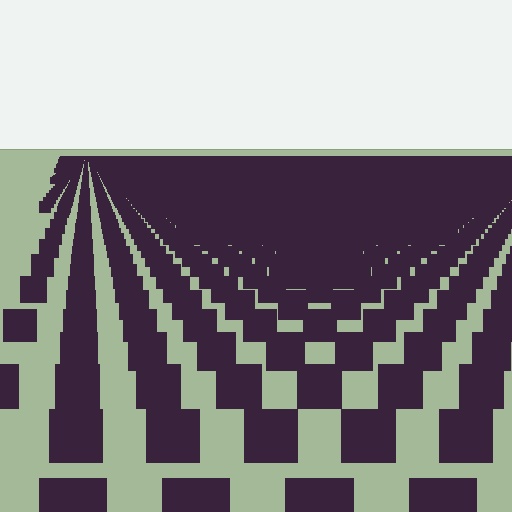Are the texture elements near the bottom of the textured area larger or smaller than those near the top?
Larger. Near the bottom, elements are closer to the viewer and appear at a bigger on-screen size.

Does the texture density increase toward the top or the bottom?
Density increases toward the top.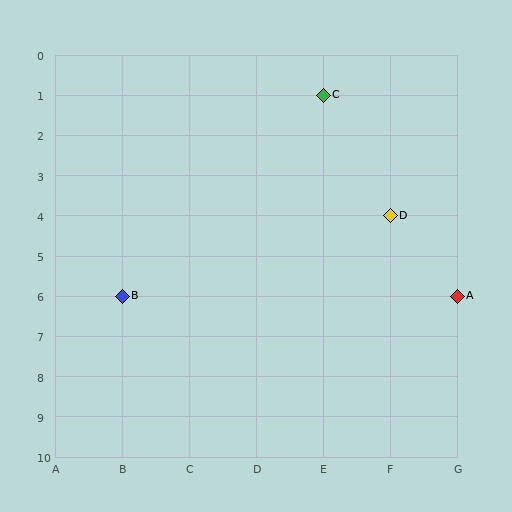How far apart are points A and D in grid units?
Points A and D are 1 column and 2 rows apart (about 2.2 grid units diagonally).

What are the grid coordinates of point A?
Point A is at grid coordinates (G, 6).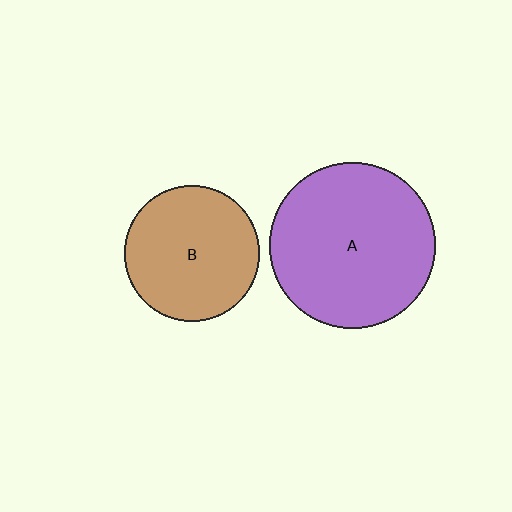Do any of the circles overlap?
No, none of the circles overlap.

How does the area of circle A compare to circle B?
Approximately 1.5 times.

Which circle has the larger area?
Circle A (purple).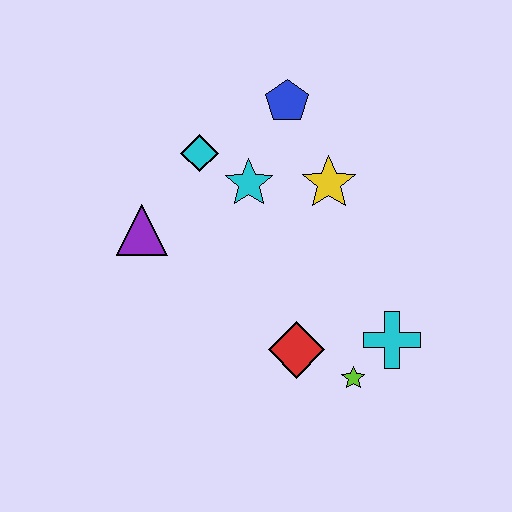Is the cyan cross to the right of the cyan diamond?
Yes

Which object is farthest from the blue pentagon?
The lime star is farthest from the blue pentagon.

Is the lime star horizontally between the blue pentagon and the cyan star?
No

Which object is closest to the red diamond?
The lime star is closest to the red diamond.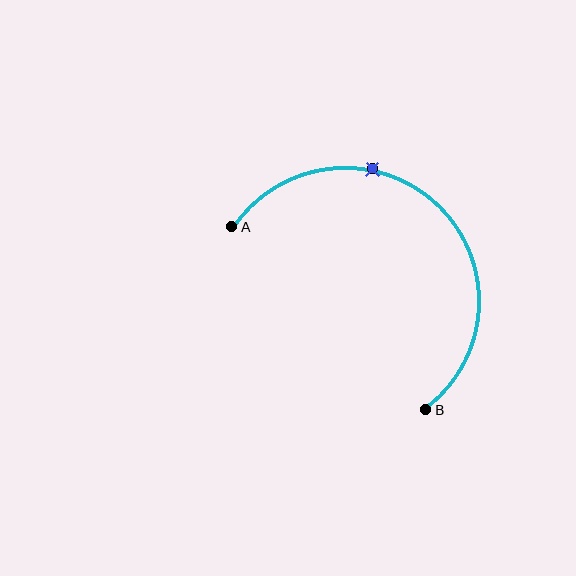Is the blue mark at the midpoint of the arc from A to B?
No. The blue mark lies on the arc but is closer to endpoint A. The arc midpoint would be at the point on the curve equidistant along the arc from both A and B.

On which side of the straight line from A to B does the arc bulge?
The arc bulges above and to the right of the straight line connecting A and B.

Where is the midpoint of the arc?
The arc midpoint is the point on the curve farthest from the straight line joining A and B. It sits above and to the right of that line.